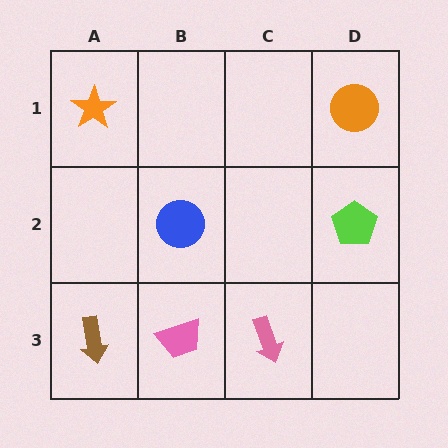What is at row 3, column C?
A pink arrow.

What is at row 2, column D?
A lime pentagon.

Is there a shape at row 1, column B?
No, that cell is empty.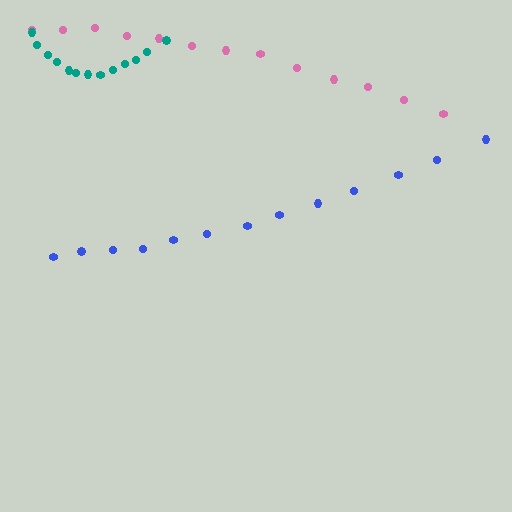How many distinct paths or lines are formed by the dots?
There are 3 distinct paths.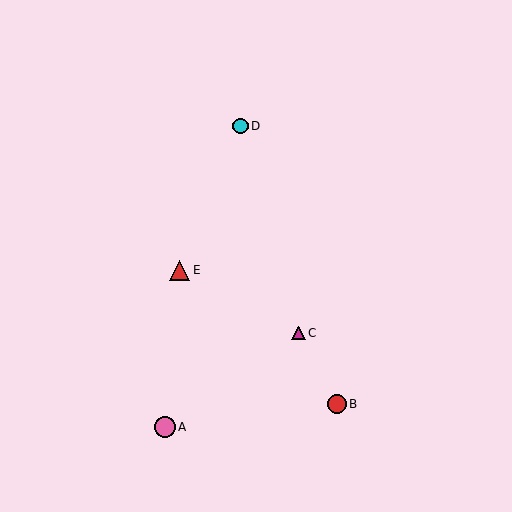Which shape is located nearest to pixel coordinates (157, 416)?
The pink circle (labeled A) at (165, 427) is nearest to that location.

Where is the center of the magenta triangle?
The center of the magenta triangle is at (298, 333).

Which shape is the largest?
The red triangle (labeled E) is the largest.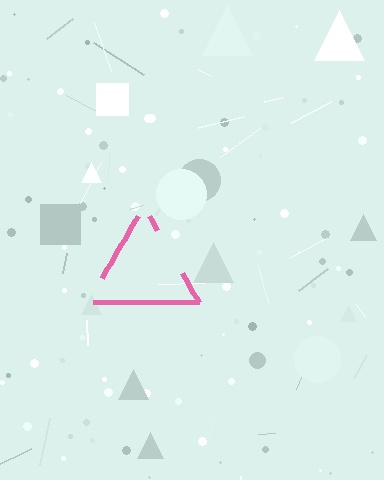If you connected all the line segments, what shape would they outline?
They would outline a triangle.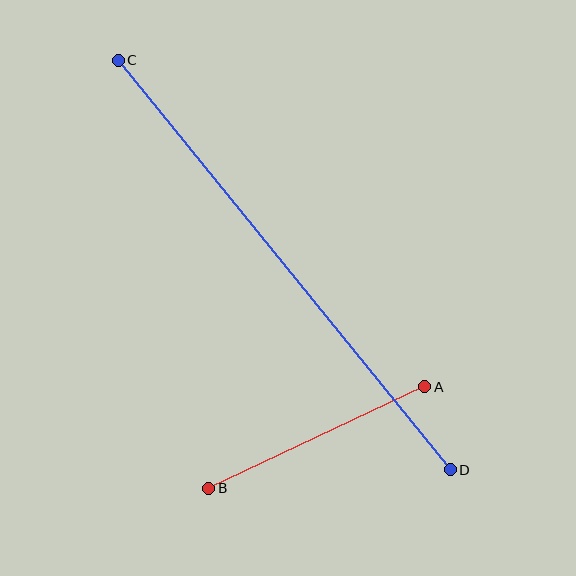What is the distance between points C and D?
The distance is approximately 527 pixels.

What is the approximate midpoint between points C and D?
The midpoint is at approximately (284, 265) pixels.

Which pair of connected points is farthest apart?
Points C and D are farthest apart.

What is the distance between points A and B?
The distance is approximately 238 pixels.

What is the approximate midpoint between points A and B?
The midpoint is at approximately (317, 437) pixels.